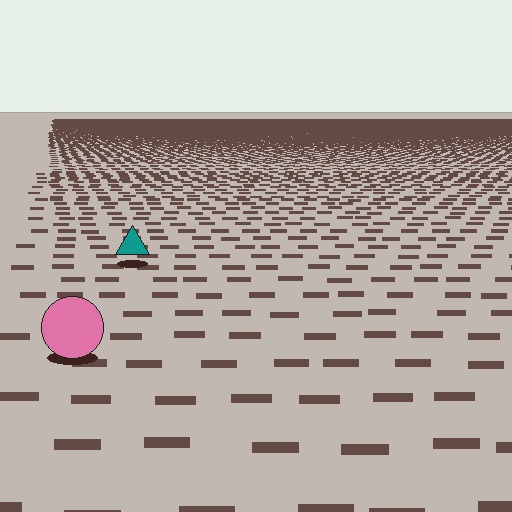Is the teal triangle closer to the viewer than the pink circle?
No. The pink circle is closer — you can tell from the texture gradient: the ground texture is coarser near it.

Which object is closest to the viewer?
The pink circle is closest. The texture marks near it are larger and more spread out.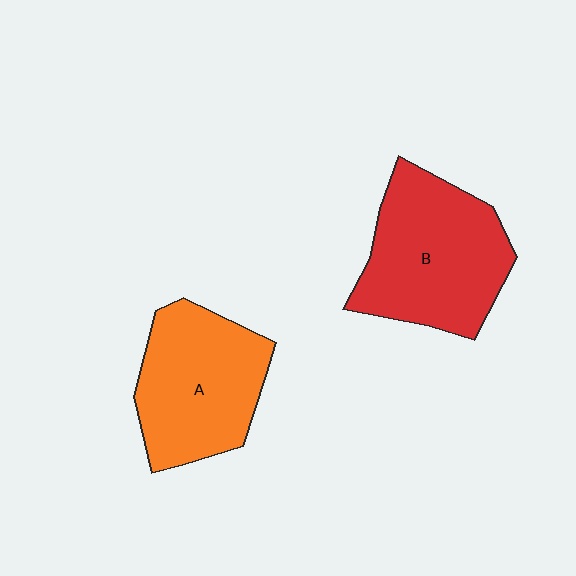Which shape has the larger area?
Shape B (red).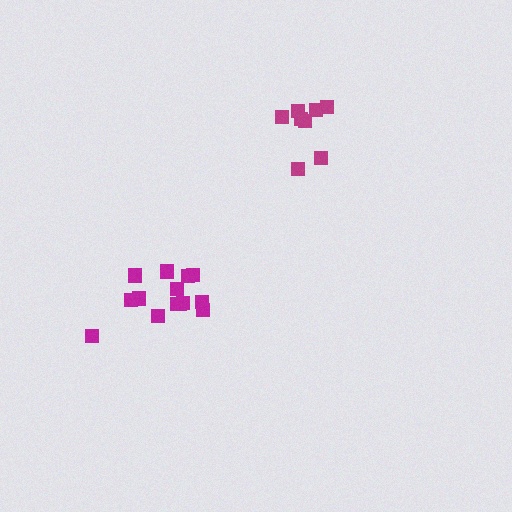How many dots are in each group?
Group 1: 14 dots, Group 2: 8 dots (22 total).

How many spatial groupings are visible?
There are 2 spatial groupings.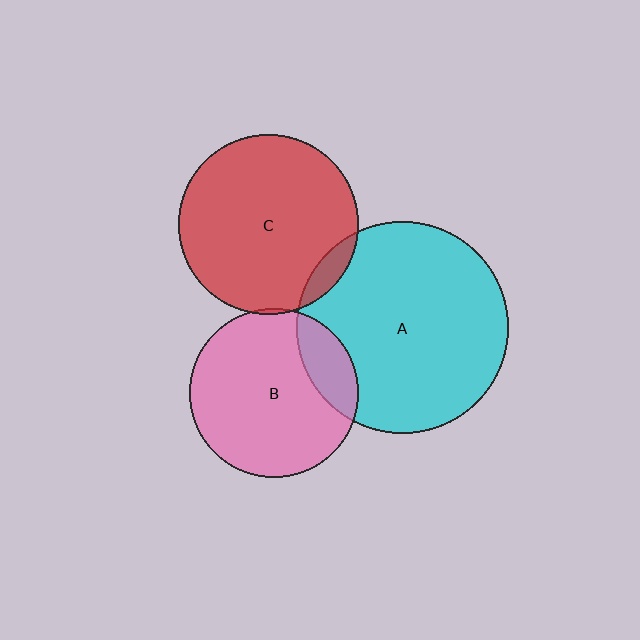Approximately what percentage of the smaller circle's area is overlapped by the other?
Approximately 20%.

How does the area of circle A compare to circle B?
Approximately 1.6 times.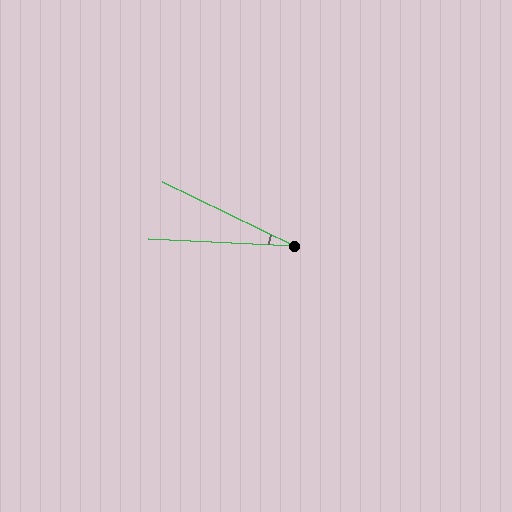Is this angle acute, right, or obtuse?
It is acute.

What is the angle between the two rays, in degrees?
Approximately 23 degrees.